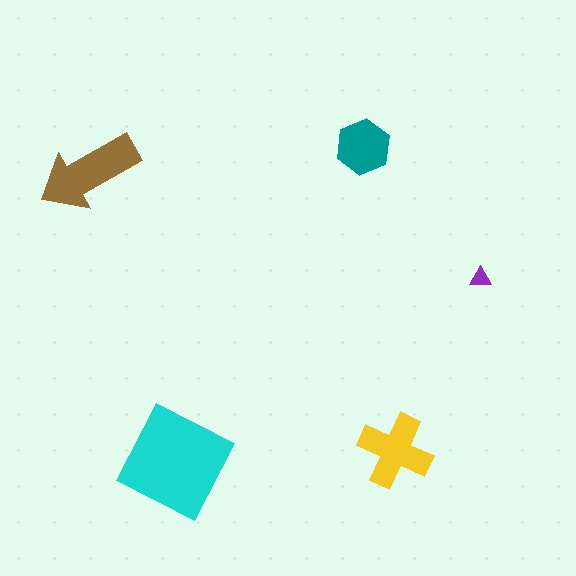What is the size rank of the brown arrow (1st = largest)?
2nd.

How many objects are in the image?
There are 5 objects in the image.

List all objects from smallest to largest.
The purple triangle, the teal hexagon, the yellow cross, the brown arrow, the cyan square.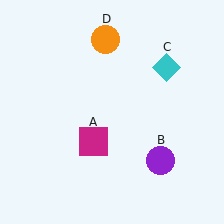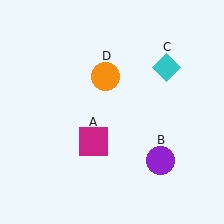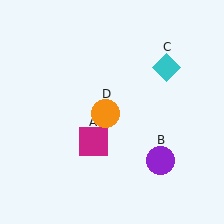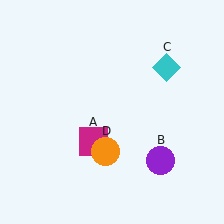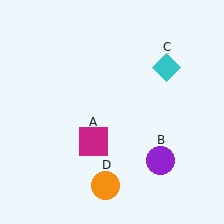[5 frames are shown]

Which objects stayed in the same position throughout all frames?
Magenta square (object A) and purple circle (object B) and cyan diamond (object C) remained stationary.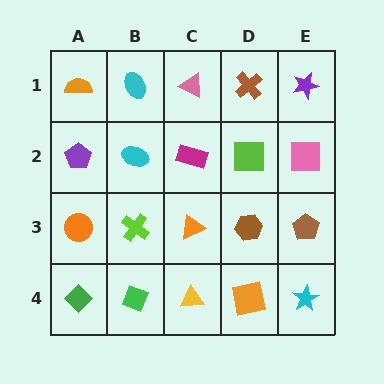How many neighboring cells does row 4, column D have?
3.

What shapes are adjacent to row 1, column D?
A lime square (row 2, column D), a pink triangle (row 1, column C), a purple star (row 1, column E).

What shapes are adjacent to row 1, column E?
A pink square (row 2, column E), a brown cross (row 1, column D).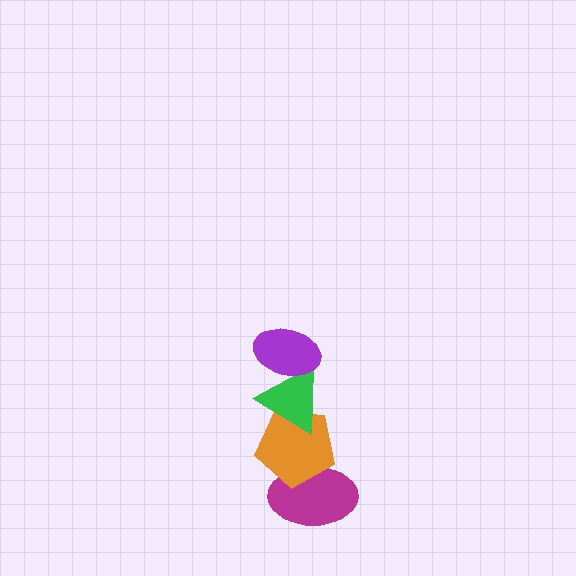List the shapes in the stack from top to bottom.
From top to bottom: the purple ellipse, the green triangle, the orange pentagon, the magenta ellipse.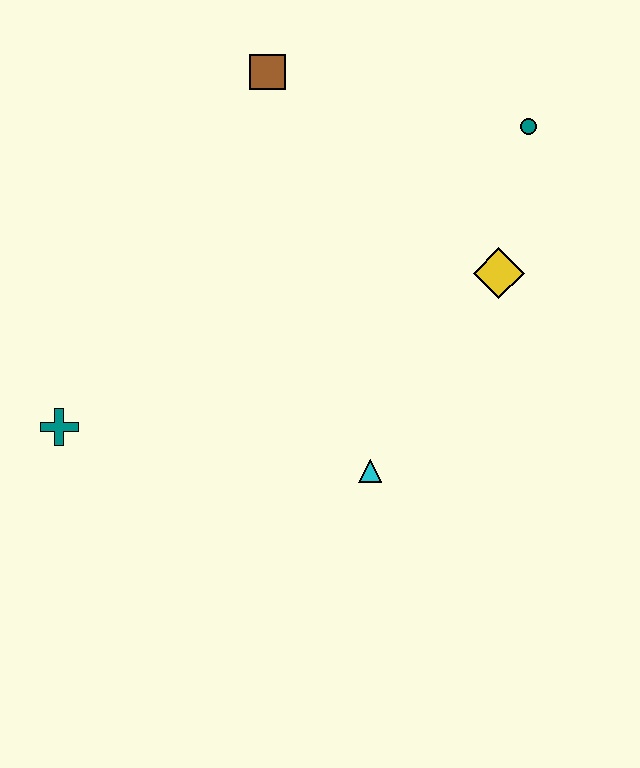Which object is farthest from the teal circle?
The teal cross is farthest from the teal circle.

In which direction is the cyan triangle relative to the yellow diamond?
The cyan triangle is below the yellow diamond.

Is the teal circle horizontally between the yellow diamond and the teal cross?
No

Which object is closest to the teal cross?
The cyan triangle is closest to the teal cross.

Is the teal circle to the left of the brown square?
No